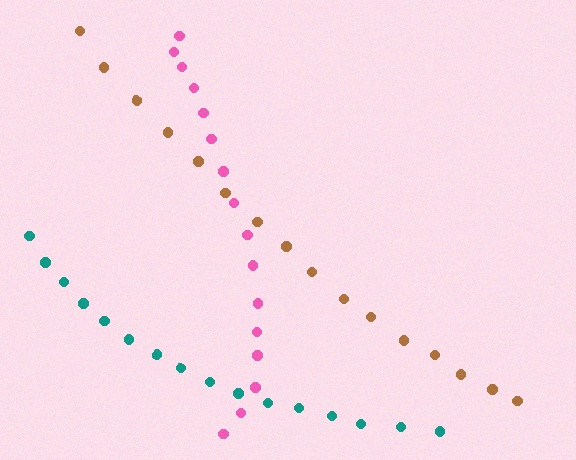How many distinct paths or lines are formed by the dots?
There are 3 distinct paths.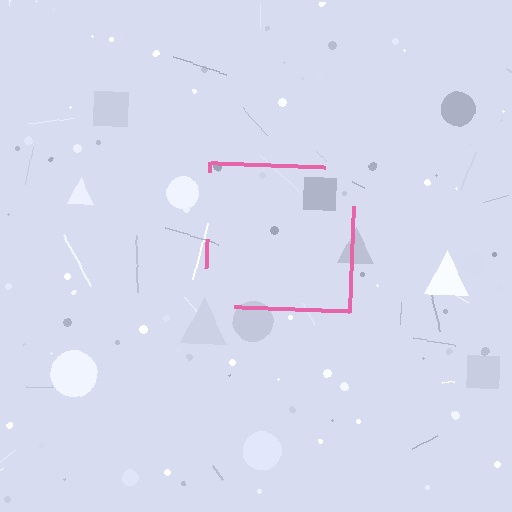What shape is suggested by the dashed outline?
The dashed outline suggests a square.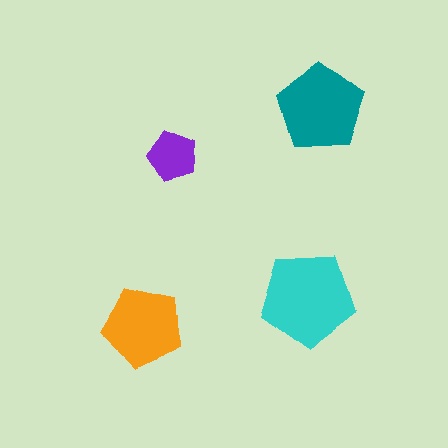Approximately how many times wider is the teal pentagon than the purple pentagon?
About 1.5 times wider.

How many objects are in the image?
There are 4 objects in the image.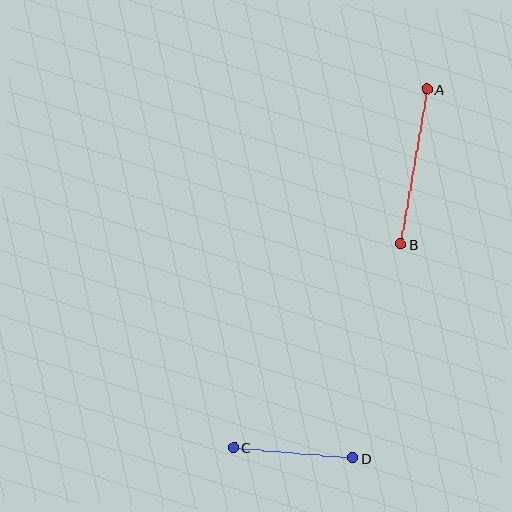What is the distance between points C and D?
The distance is approximately 120 pixels.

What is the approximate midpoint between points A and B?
The midpoint is at approximately (414, 167) pixels.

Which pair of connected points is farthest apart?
Points A and B are farthest apart.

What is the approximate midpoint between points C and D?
The midpoint is at approximately (293, 453) pixels.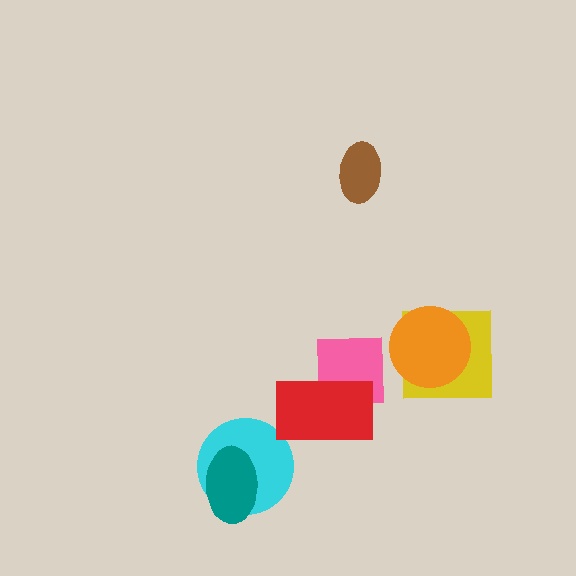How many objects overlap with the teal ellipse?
1 object overlaps with the teal ellipse.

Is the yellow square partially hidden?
Yes, it is partially covered by another shape.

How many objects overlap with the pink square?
1 object overlaps with the pink square.